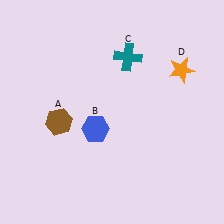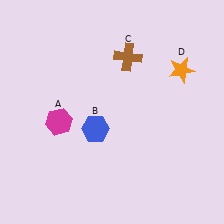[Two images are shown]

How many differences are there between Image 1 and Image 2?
There are 2 differences between the two images.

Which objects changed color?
A changed from brown to magenta. C changed from teal to brown.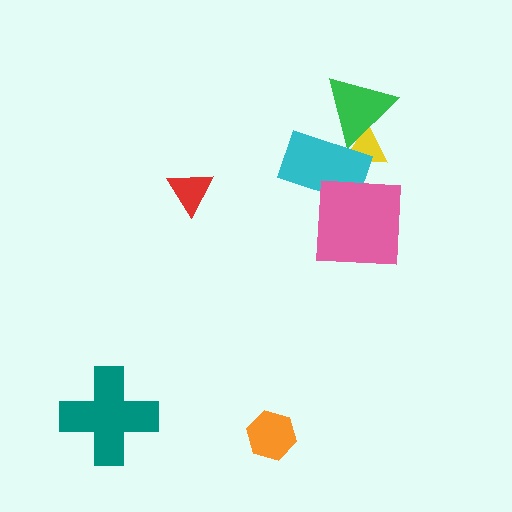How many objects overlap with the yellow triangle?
2 objects overlap with the yellow triangle.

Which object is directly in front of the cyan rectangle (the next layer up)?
The green triangle is directly in front of the cyan rectangle.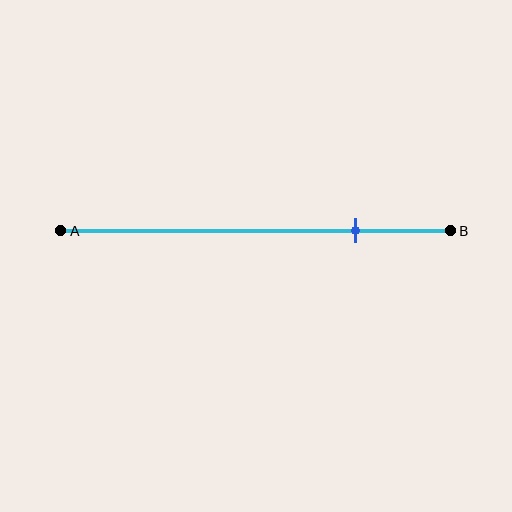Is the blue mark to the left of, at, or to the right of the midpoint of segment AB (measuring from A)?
The blue mark is to the right of the midpoint of segment AB.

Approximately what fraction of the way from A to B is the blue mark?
The blue mark is approximately 75% of the way from A to B.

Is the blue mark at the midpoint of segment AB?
No, the mark is at about 75% from A, not at the 50% midpoint.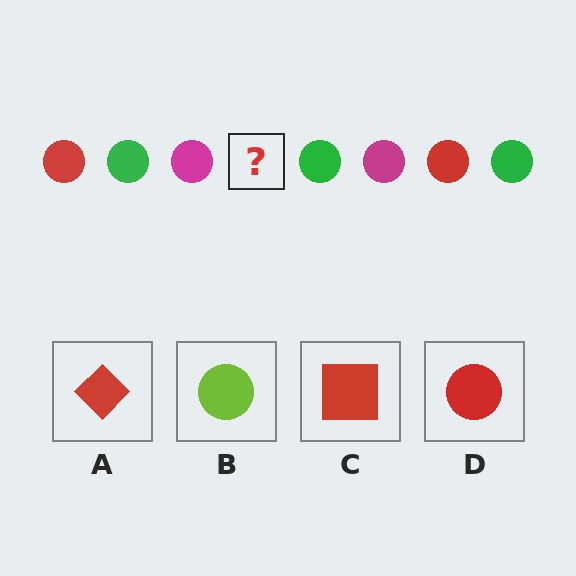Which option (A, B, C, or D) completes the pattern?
D.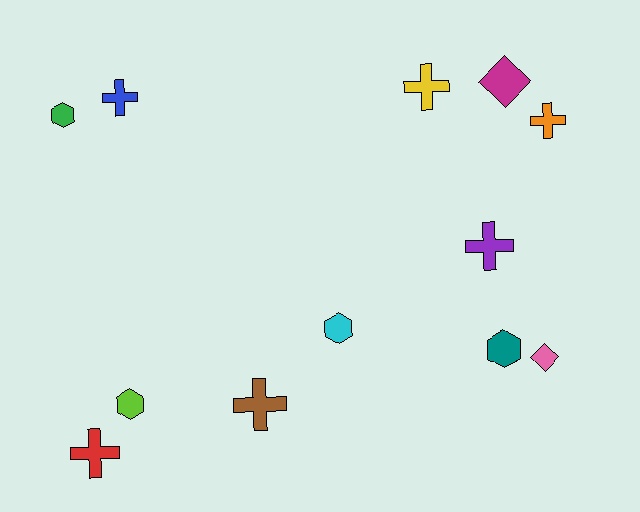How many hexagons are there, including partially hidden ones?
There are 4 hexagons.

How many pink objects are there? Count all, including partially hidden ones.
There is 1 pink object.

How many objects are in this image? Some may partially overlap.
There are 12 objects.